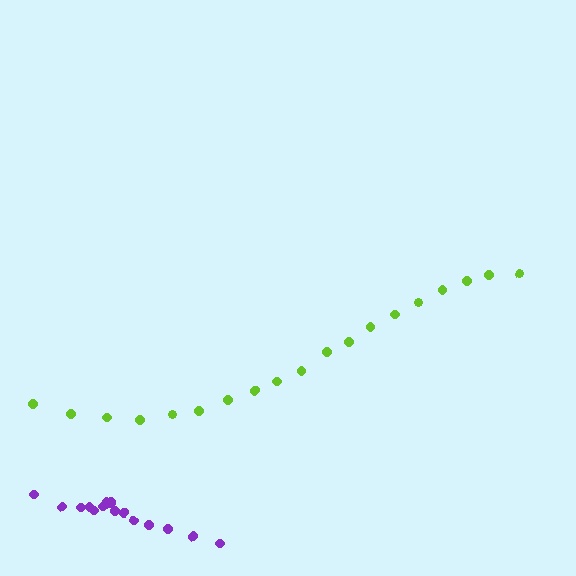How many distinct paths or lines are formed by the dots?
There are 2 distinct paths.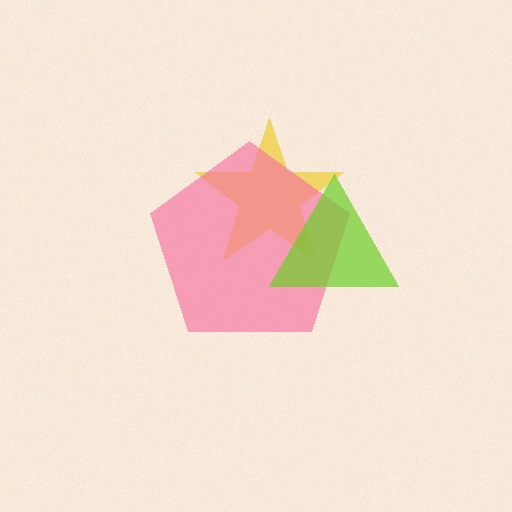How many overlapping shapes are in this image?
There are 3 overlapping shapes in the image.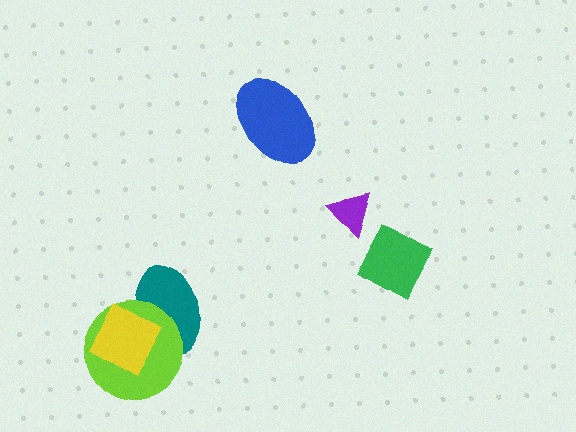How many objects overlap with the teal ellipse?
2 objects overlap with the teal ellipse.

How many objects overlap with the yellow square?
2 objects overlap with the yellow square.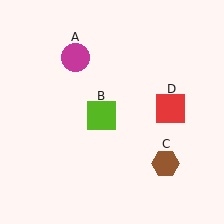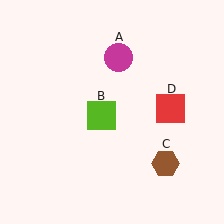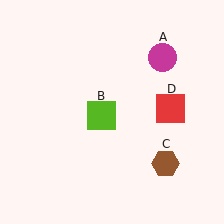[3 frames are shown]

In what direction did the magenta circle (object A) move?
The magenta circle (object A) moved right.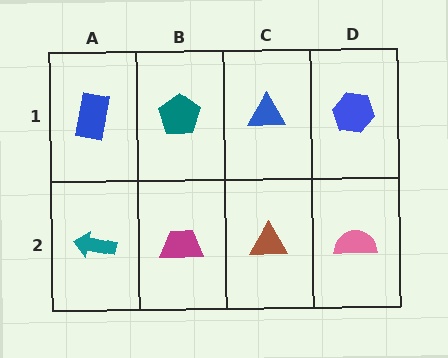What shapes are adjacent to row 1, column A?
A teal arrow (row 2, column A), a teal pentagon (row 1, column B).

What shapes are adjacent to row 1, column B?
A magenta trapezoid (row 2, column B), a blue rectangle (row 1, column A), a blue triangle (row 1, column C).